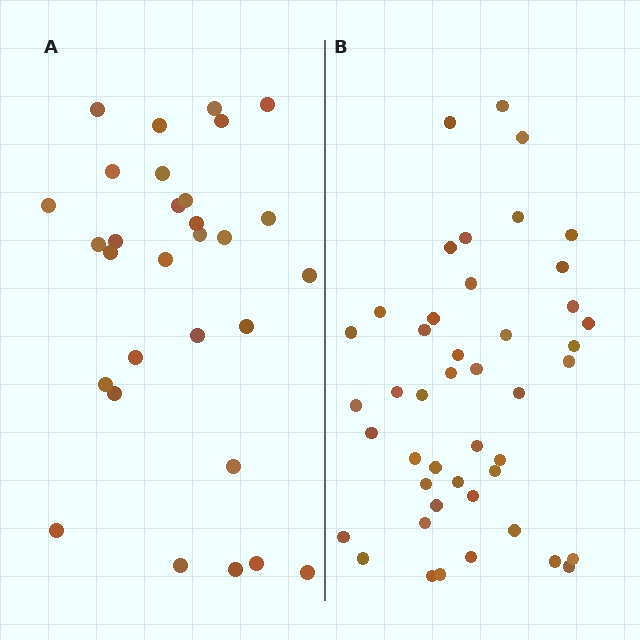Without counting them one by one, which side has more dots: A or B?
Region B (the right region) has more dots.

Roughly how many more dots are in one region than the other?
Region B has approximately 15 more dots than region A.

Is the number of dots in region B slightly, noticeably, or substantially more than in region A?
Region B has substantially more. The ratio is roughly 1.5 to 1.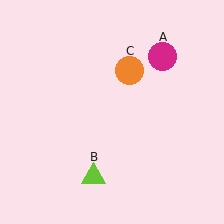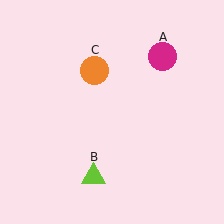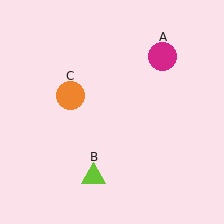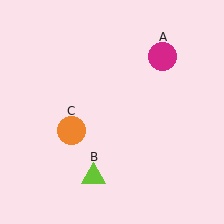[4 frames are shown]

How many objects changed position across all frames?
1 object changed position: orange circle (object C).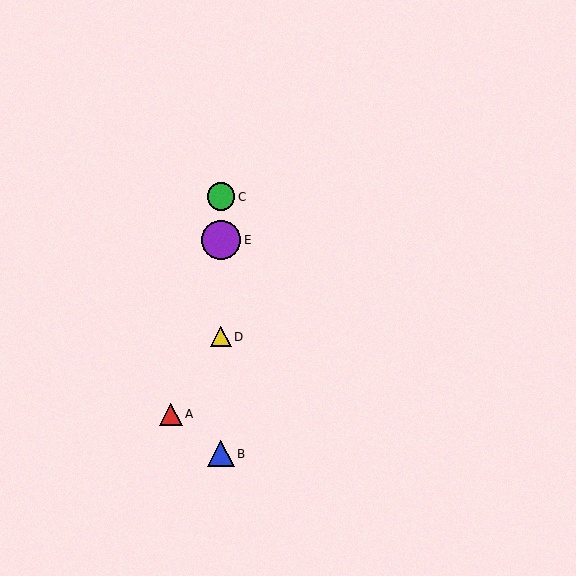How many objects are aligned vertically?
4 objects (B, C, D, E) are aligned vertically.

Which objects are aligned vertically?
Objects B, C, D, E are aligned vertically.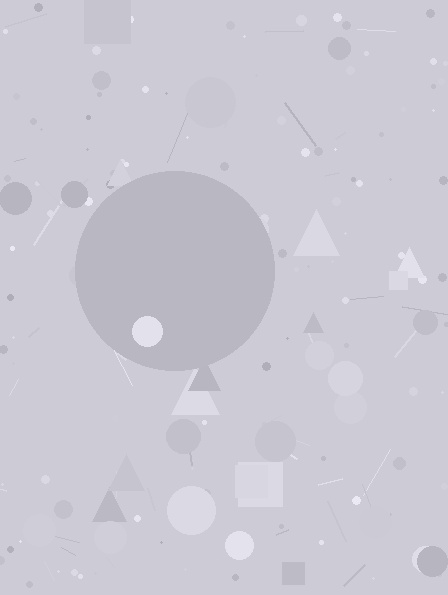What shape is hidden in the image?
A circle is hidden in the image.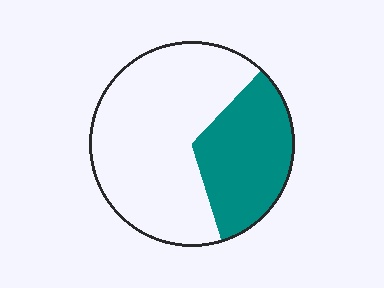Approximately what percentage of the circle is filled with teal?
Approximately 35%.